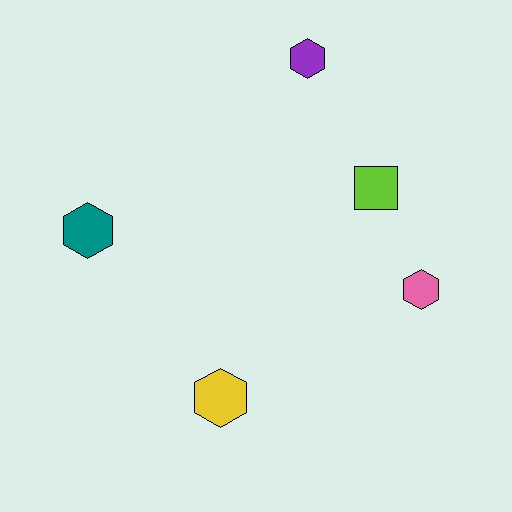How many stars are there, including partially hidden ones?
There are no stars.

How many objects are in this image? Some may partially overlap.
There are 5 objects.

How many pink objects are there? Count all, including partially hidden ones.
There is 1 pink object.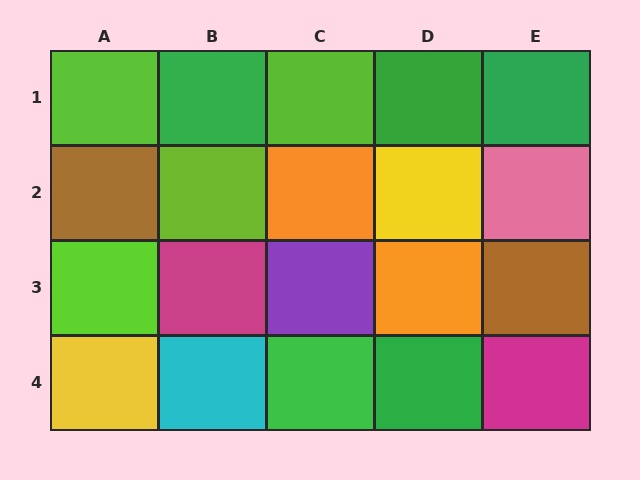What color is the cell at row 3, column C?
Purple.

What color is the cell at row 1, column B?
Green.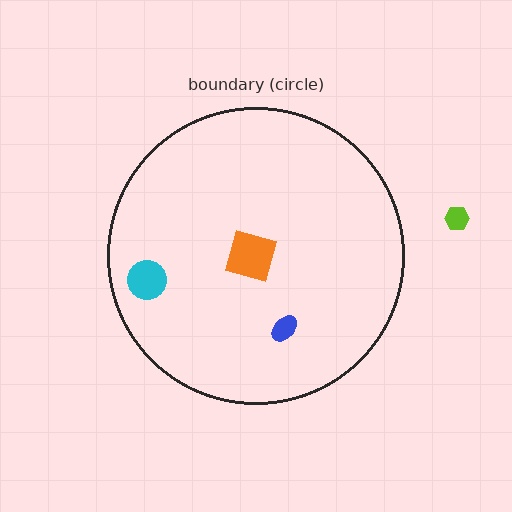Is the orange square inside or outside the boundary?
Inside.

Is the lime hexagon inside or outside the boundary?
Outside.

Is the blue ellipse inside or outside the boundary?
Inside.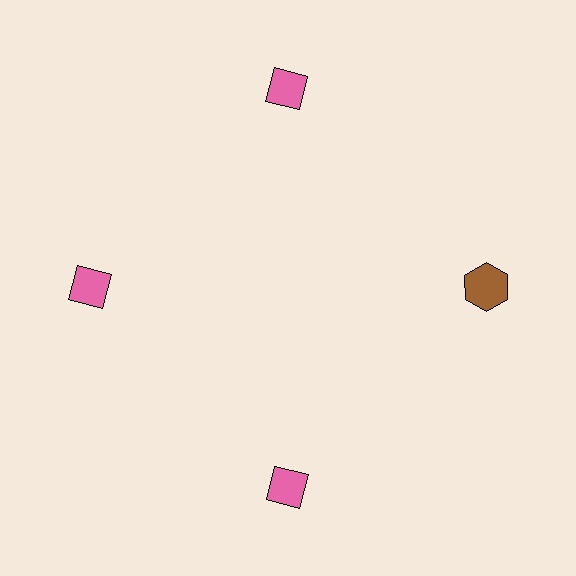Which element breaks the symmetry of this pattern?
The brown hexagon at roughly the 3 o'clock position breaks the symmetry. All other shapes are pink diamonds.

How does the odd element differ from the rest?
It differs in both color (brown instead of pink) and shape (hexagon instead of diamond).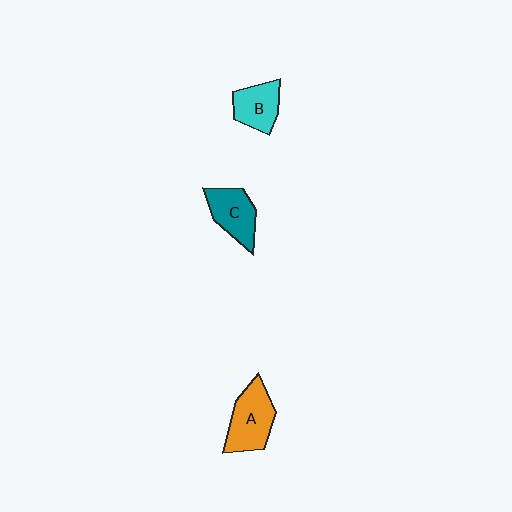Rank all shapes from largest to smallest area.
From largest to smallest: A (orange), C (teal), B (cyan).